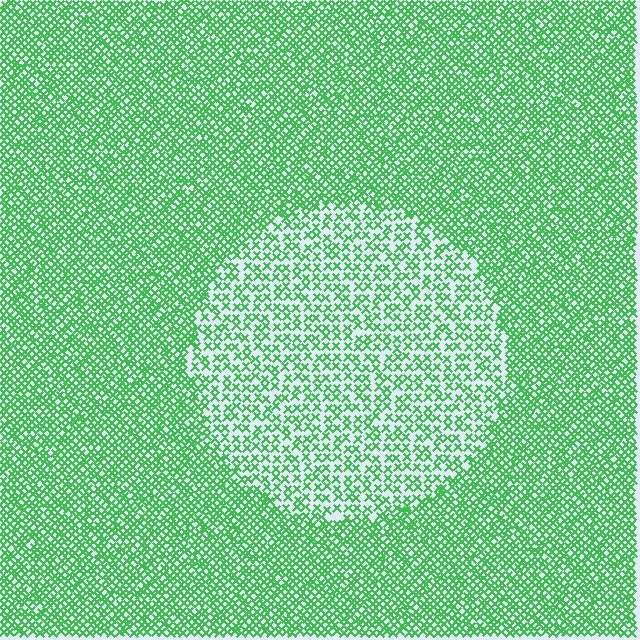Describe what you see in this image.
The image contains small green elements arranged at two different densities. A circle-shaped region is visible where the elements are less densely packed than the surrounding area.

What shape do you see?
I see a circle.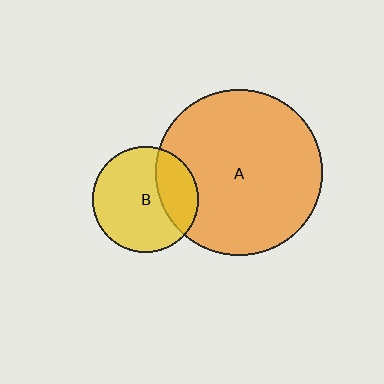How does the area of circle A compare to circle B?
Approximately 2.5 times.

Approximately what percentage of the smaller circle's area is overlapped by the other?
Approximately 30%.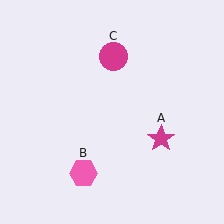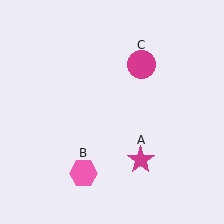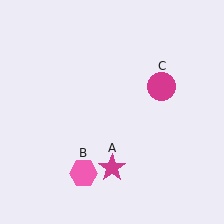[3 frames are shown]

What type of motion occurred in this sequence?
The magenta star (object A), magenta circle (object C) rotated clockwise around the center of the scene.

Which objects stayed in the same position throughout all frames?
Pink hexagon (object B) remained stationary.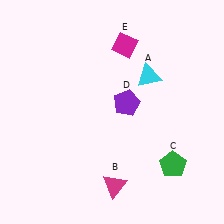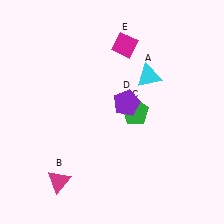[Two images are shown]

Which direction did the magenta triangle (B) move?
The magenta triangle (B) moved left.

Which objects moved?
The objects that moved are: the magenta triangle (B), the green pentagon (C).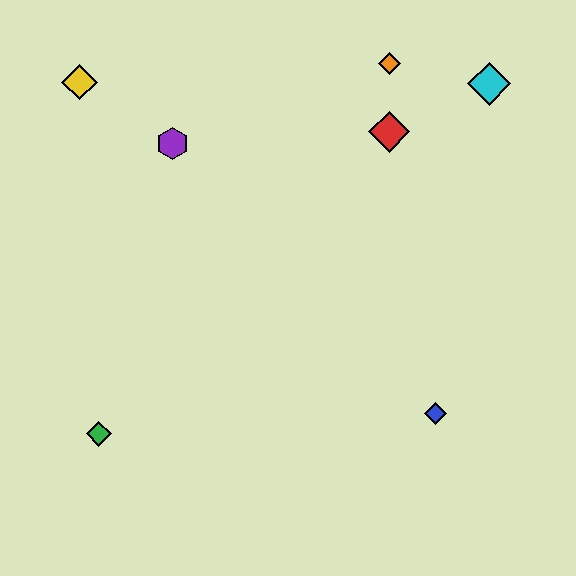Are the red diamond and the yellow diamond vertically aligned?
No, the red diamond is at x≈389 and the yellow diamond is at x≈79.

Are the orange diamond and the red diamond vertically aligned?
Yes, both are at x≈389.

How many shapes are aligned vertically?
2 shapes (the red diamond, the orange diamond) are aligned vertically.